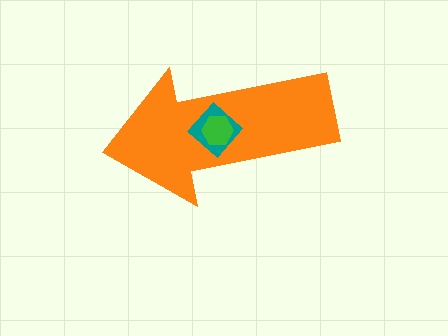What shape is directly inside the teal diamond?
The green hexagon.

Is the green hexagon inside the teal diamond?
Yes.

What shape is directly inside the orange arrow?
The teal diamond.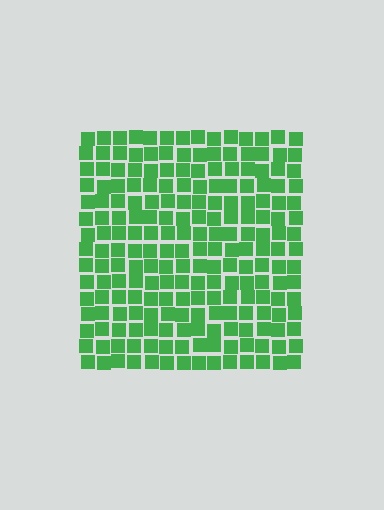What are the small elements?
The small elements are squares.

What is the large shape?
The large shape is a square.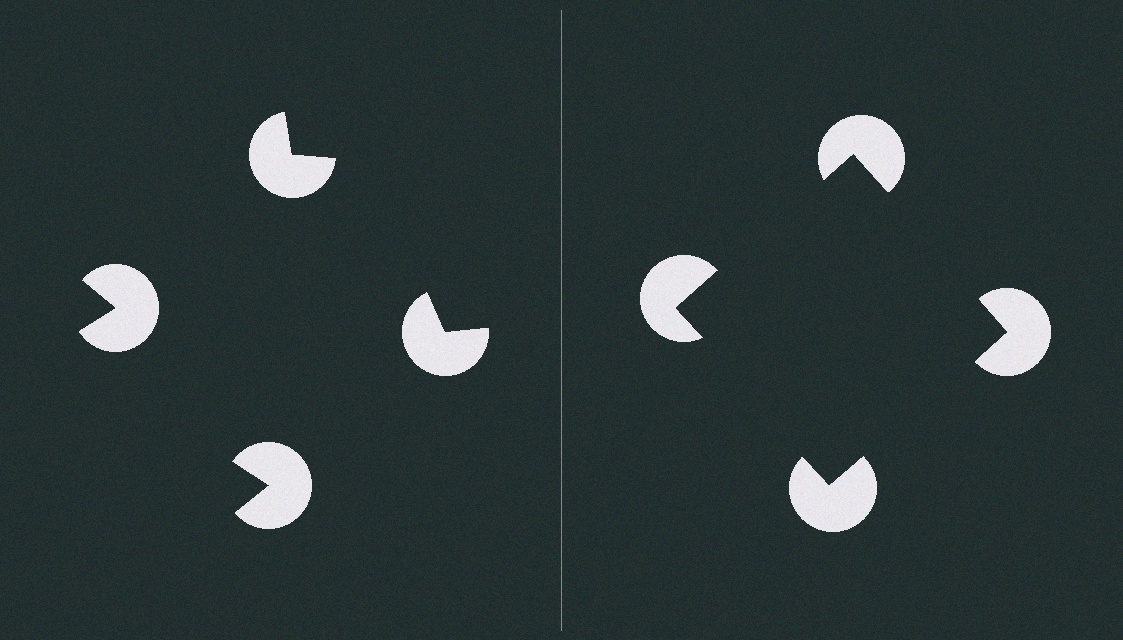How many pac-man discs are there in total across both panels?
8 — 4 on each side.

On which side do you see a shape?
An illusory square appears on the right side. On the left side the wedge cuts are rotated, so no coherent shape forms.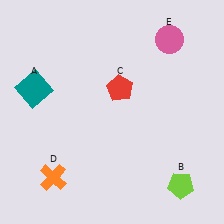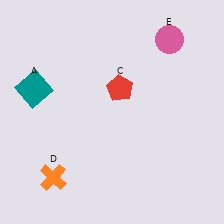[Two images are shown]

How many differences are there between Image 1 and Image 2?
There is 1 difference between the two images.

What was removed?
The lime pentagon (B) was removed in Image 2.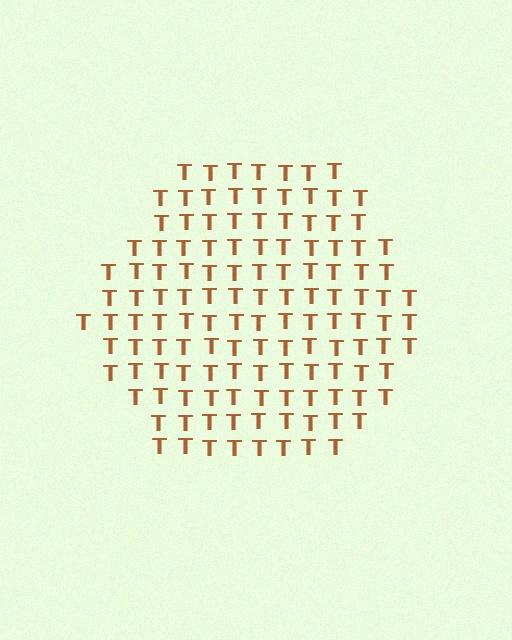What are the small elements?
The small elements are letter T's.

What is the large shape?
The large shape is a hexagon.